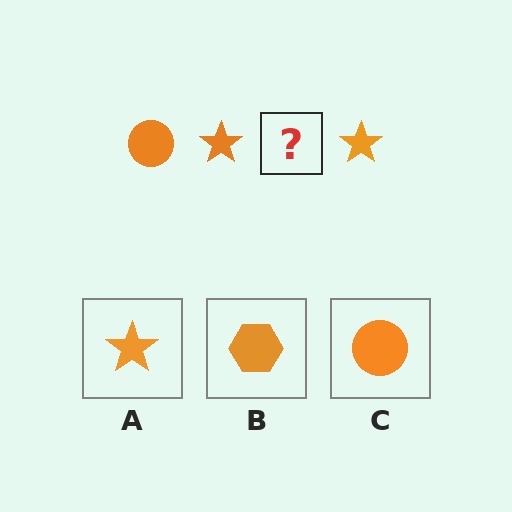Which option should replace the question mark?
Option C.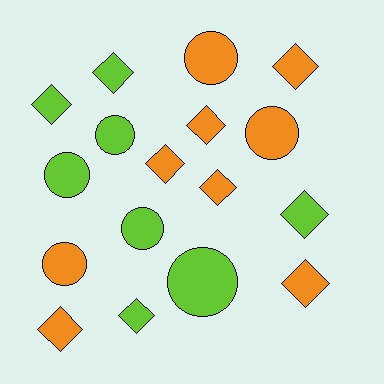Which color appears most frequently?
Orange, with 9 objects.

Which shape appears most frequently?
Diamond, with 10 objects.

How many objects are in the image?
There are 17 objects.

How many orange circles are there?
There are 3 orange circles.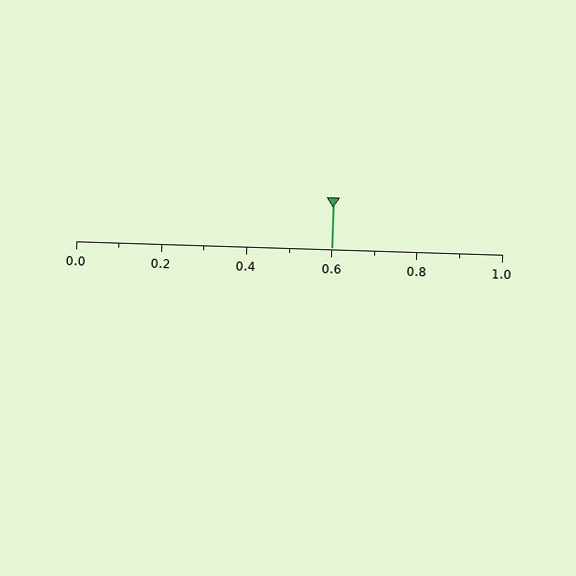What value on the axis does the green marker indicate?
The marker indicates approximately 0.6.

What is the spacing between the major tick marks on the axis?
The major ticks are spaced 0.2 apart.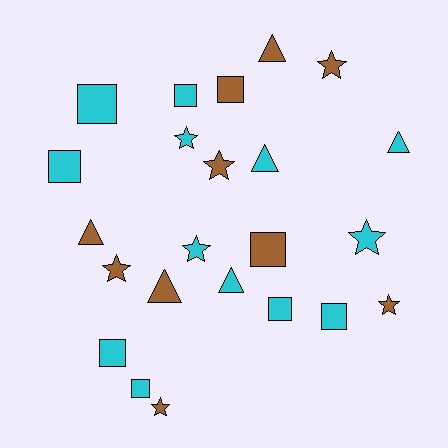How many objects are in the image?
There are 23 objects.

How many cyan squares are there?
There are 7 cyan squares.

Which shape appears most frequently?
Square, with 9 objects.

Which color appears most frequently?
Cyan, with 13 objects.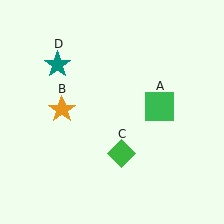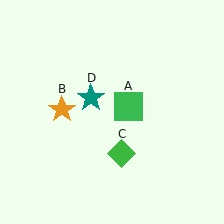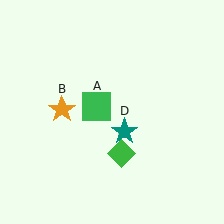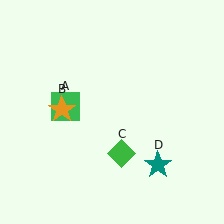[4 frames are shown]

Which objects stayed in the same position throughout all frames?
Orange star (object B) and green diamond (object C) remained stationary.